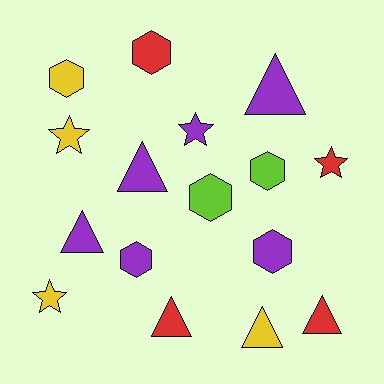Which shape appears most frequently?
Hexagon, with 6 objects.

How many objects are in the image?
There are 16 objects.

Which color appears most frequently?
Purple, with 6 objects.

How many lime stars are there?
There are no lime stars.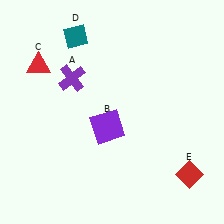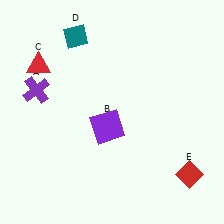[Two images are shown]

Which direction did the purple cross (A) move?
The purple cross (A) moved left.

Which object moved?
The purple cross (A) moved left.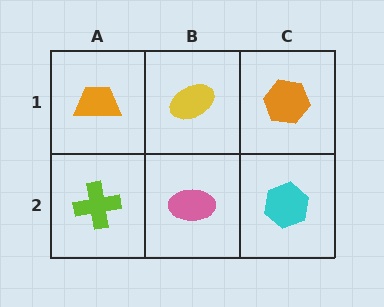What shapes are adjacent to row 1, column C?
A cyan hexagon (row 2, column C), a yellow ellipse (row 1, column B).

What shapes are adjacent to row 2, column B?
A yellow ellipse (row 1, column B), a lime cross (row 2, column A), a cyan hexagon (row 2, column C).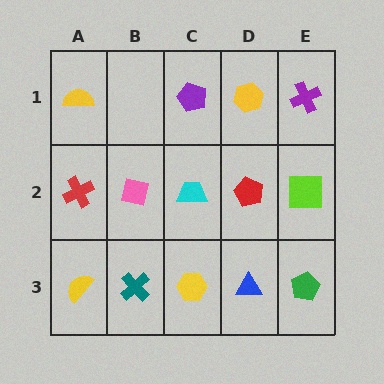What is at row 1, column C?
A purple pentagon.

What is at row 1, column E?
A purple cross.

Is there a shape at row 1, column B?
No, that cell is empty.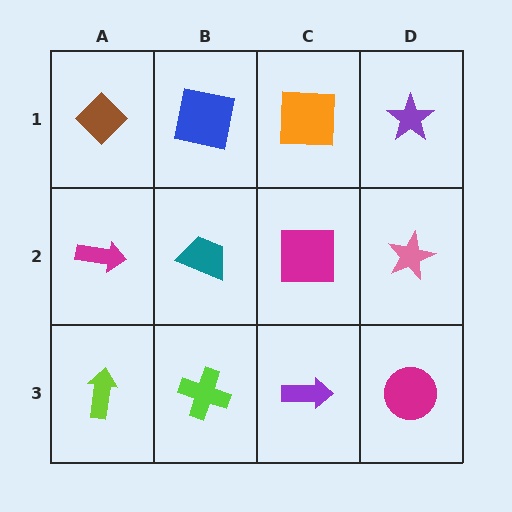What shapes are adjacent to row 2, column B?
A blue square (row 1, column B), a lime cross (row 3, column B), a magenta arrow (row 2, column A), a magenta square (row 2, column C).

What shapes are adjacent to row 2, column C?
An orange square (row 1, column C), a purple arrow (row 3, column C), a teal trapezoid (row 2, column B), a pink star (row 2, column D).